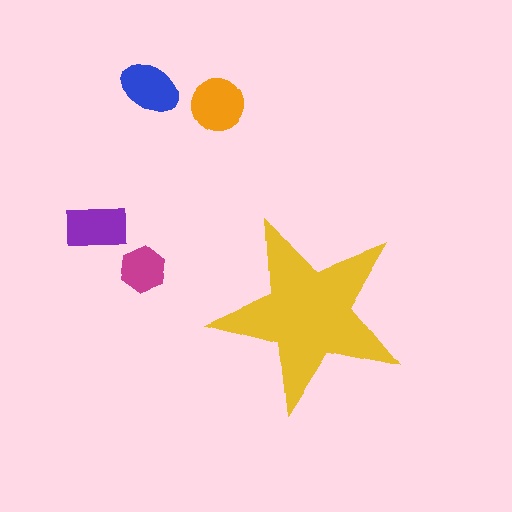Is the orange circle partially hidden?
No, the orange circle is fully visible.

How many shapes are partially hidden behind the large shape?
0 shapes are partially hidden.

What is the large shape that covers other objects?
A yellow star.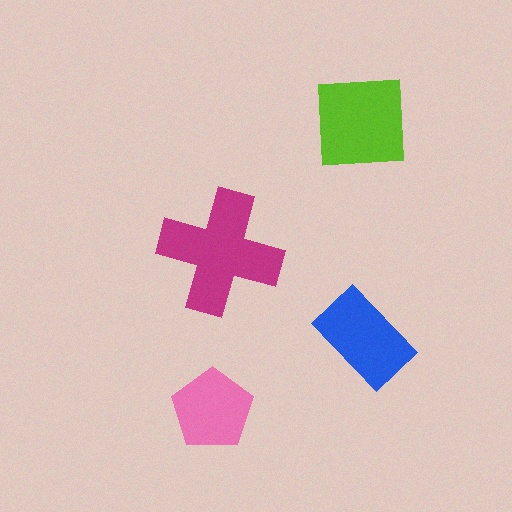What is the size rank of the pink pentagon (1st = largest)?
4th.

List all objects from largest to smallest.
The magenta cross, the lime square, the blue rectangle, the pink pentagon.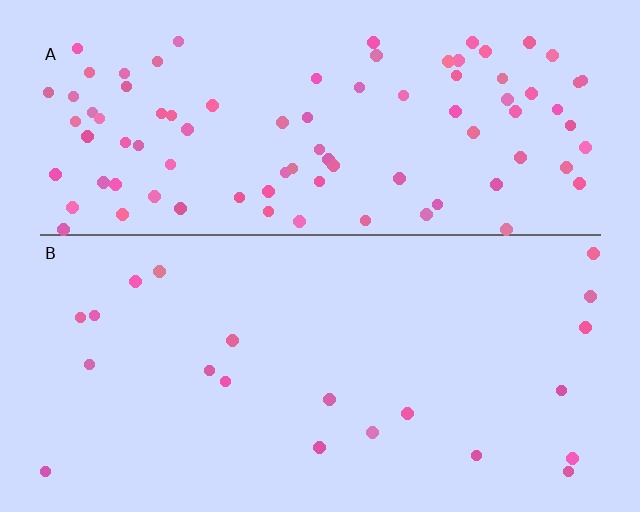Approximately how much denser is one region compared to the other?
Approximately 4.4× — region A over region B.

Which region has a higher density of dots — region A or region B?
A (the top).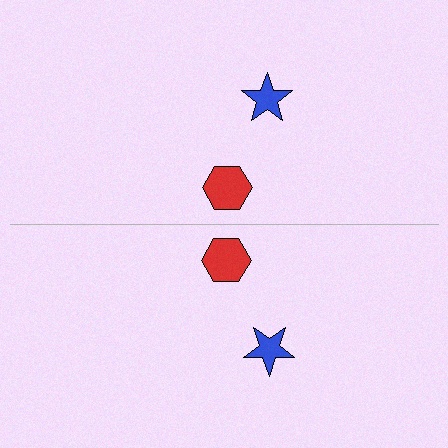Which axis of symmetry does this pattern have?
The pattern has a horizontal axis of symmetry running through the center of the image.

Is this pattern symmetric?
Yes, this pattern has bilateral (reflection) symmetry.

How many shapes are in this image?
There are 4 shapes in this image.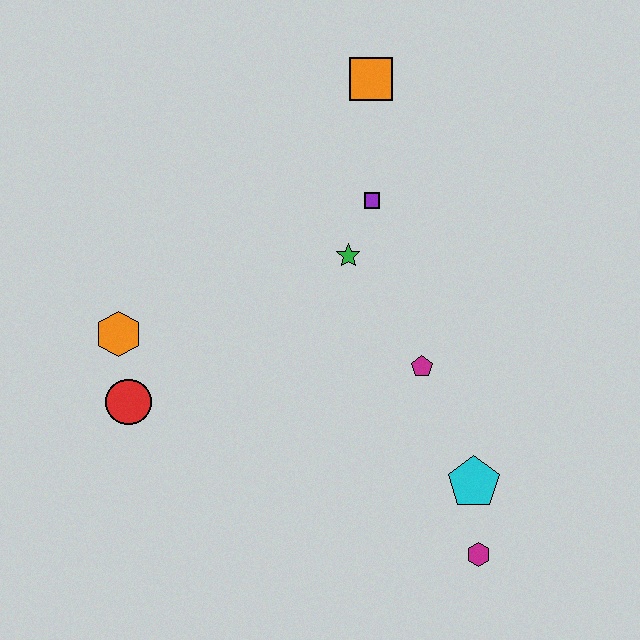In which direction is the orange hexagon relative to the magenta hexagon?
The orange hexagon is to the left of the magenta hexagon.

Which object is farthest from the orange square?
The magenta hexagon is farthest from the orange square.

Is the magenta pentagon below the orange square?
Yes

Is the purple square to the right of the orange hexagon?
Yes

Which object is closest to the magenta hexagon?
The cyan pentagon is closest to the magenta hexagon.